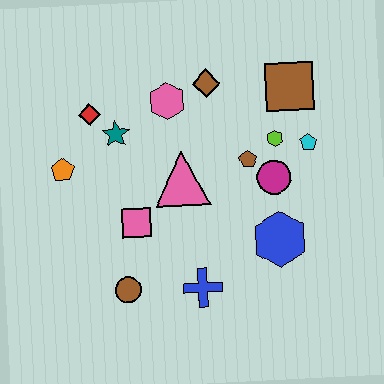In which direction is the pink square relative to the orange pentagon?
The pink square is to the right of the orange pentagon.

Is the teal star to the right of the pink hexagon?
No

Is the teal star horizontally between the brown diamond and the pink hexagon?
No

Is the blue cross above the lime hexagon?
No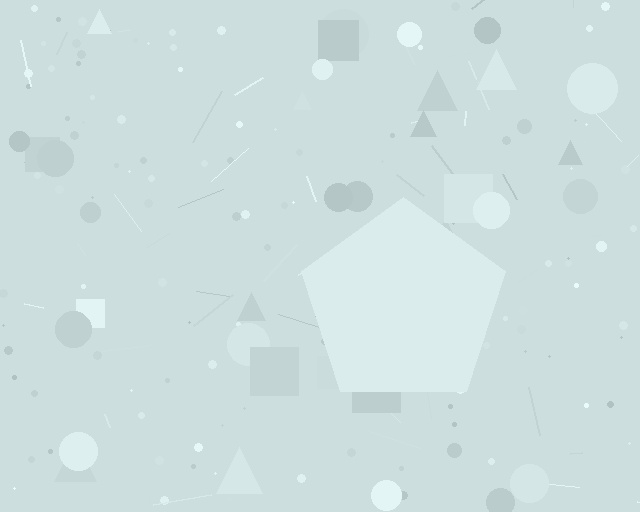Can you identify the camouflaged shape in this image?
The camouflaged shape is a pentagon.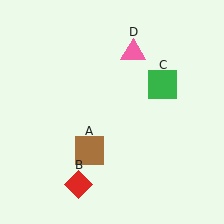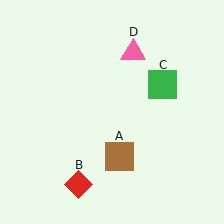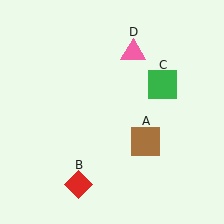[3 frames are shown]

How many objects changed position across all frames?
1 object changed position: brown square (object A).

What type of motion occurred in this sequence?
The brown square (object A) rotated counterclockwise around the center of the scene.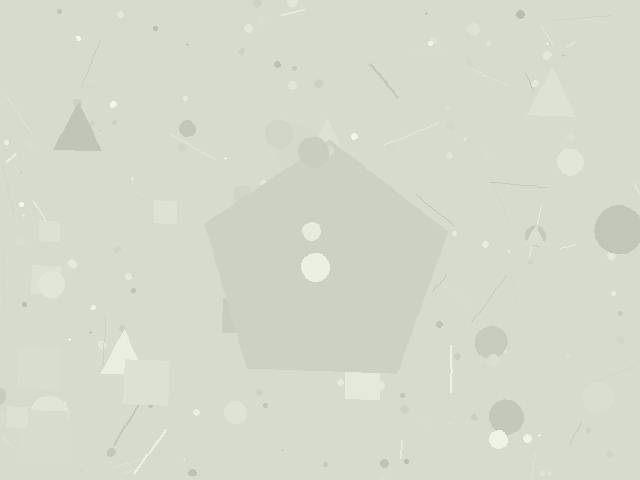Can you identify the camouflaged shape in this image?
The camouflaged shape is a pentagon.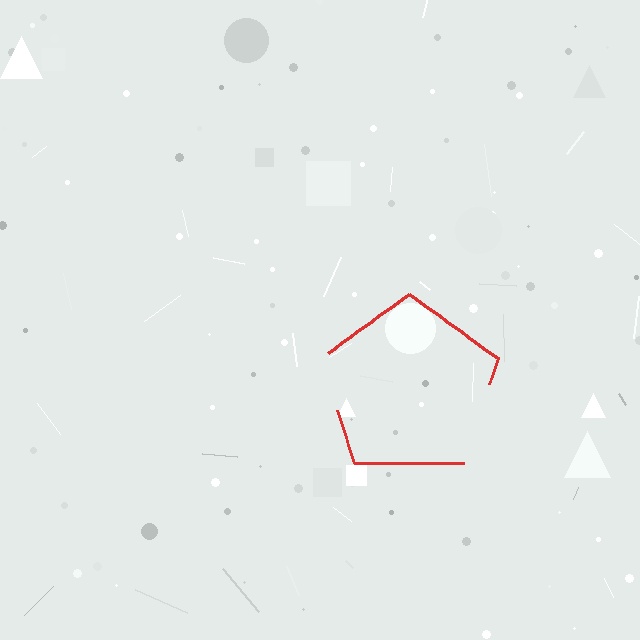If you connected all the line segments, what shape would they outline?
They would outline a pentagon.